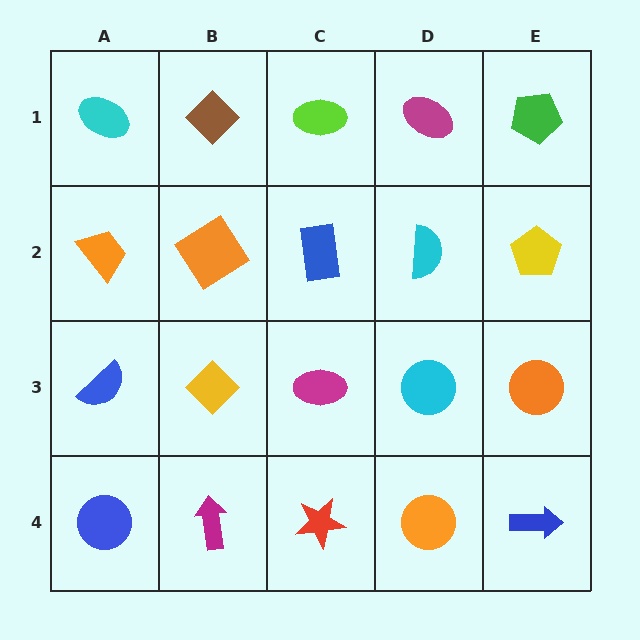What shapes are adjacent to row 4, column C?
A magenta ellipse (row 3, column C), a magenta arrow (row 4, column B), an orange circle (row 4, column D).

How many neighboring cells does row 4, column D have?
3.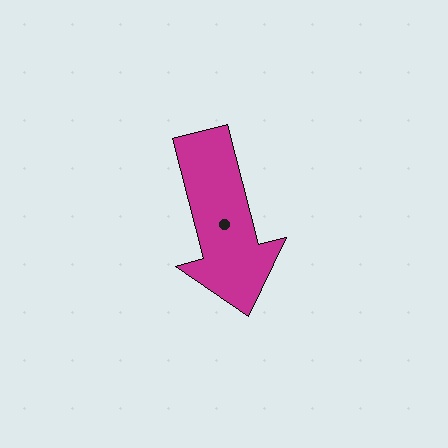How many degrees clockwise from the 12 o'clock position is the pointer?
Approximately 165 degrees.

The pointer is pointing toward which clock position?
Roughly 6 o'clock.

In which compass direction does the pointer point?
South.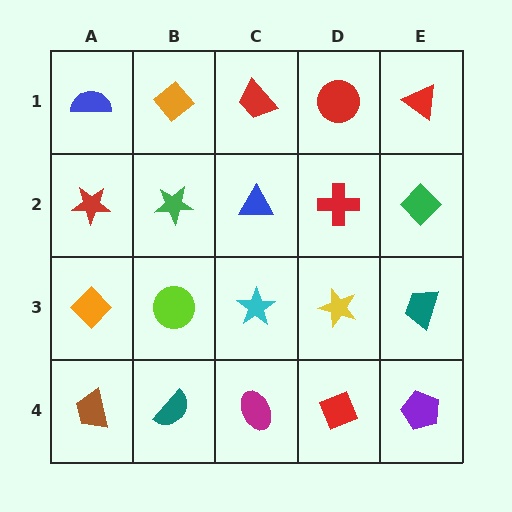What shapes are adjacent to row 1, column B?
A green star (row 2, column B), a blue semicircle (row 1, column A), a red trapezoid (row 1, column C).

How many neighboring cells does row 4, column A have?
2.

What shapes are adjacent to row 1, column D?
A red cross (row 2, column D), a red trapezoid (row 1, column C), a red triangle (row 1, column E).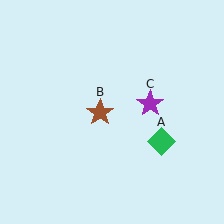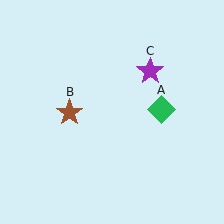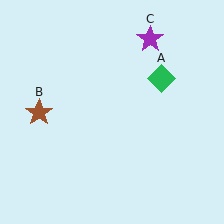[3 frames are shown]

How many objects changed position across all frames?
3 objects changed position: green diamond (object A), brown star (object B), purple star (object C).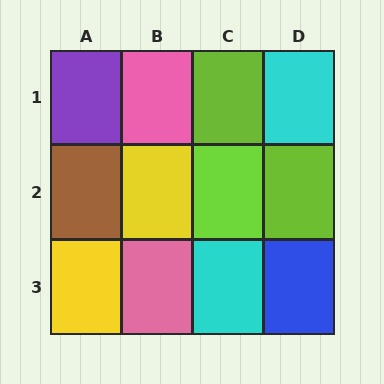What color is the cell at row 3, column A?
Yellow.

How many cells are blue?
1 cell is blue.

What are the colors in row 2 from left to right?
Brown, yellow, lime, lime.